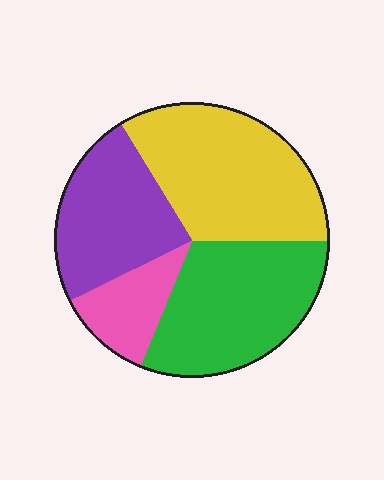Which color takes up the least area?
Pink, at roughly 10%.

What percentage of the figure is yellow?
Yellow covers around 35% of the figure.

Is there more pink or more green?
Green.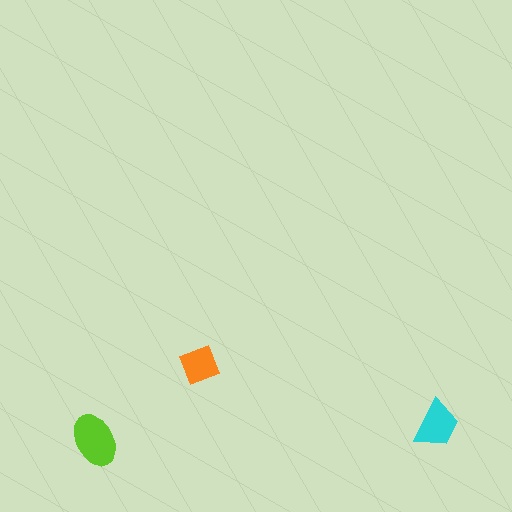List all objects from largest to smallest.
The lime ellipse, the cyan trapezoid, the orange diamond.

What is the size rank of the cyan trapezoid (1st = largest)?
2nd.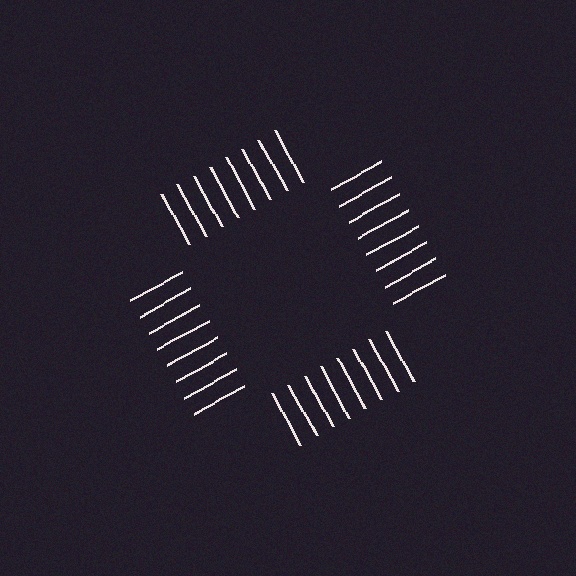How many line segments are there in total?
32 — 8 along each of the 4 edges.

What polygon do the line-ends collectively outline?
An illusory square — the line segments terminate on its edges but no continuous stroke is drawn.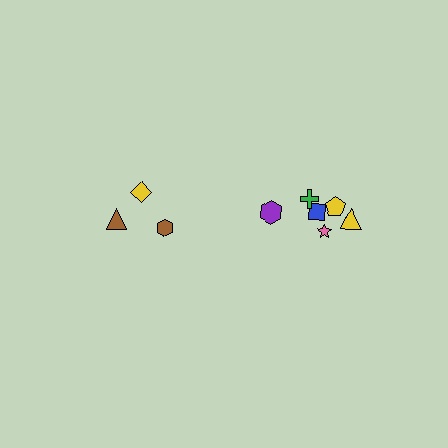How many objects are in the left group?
There are 3 objects.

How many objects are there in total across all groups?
There are 9 objects.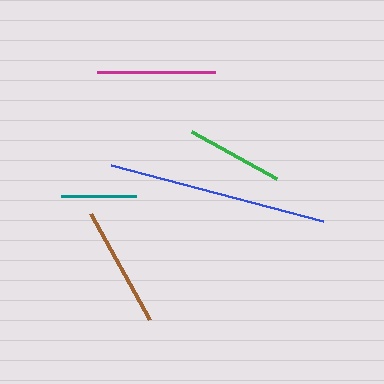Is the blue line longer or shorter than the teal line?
The blue line is longer than the teal line.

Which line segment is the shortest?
The teal line is the shortest at approximately 75 pixels.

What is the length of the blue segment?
The blue segment is approximately 219 pixels long.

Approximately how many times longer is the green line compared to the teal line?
The green line is approximately 1.3 times the length of the teal line.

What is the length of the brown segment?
The brown segment is approximately 121 pixels long.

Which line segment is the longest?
The blue line is the longest at approximately 219 pixels.